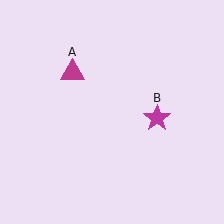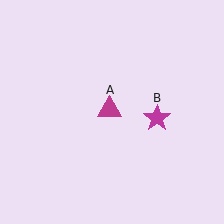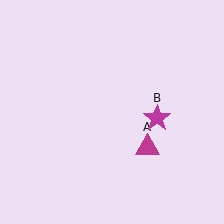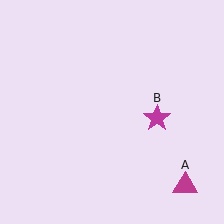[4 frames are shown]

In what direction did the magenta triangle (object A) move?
The magenta triangle (object A) moved down and to the right.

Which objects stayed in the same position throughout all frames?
Magenta star (object B) remained stationary.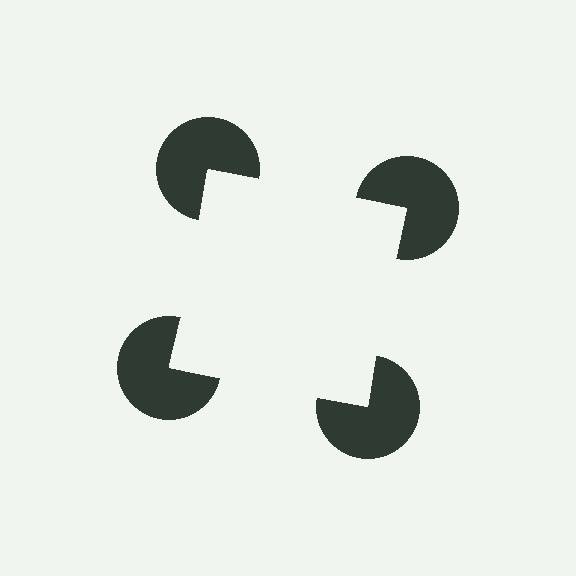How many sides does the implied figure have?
4 sides.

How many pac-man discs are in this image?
There are 4 — one at each vertex of the illusory square.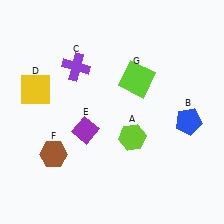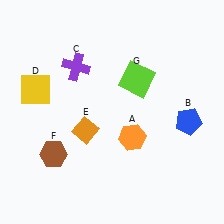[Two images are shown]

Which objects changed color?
A changed from lime to orange. E changed from purple to orange.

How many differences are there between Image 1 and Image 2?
There are 2 differences between the two images.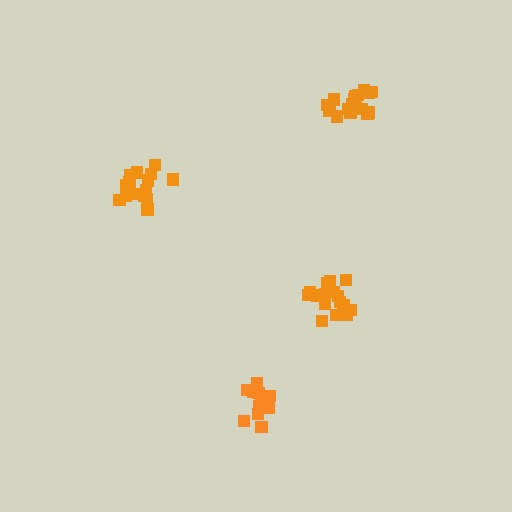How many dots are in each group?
Group 1: 16 dots, Group 2: 16 dots, Group 3: 16 dots, Group 4: 11 dots (59 total).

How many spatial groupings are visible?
There are 4 spatial groupings.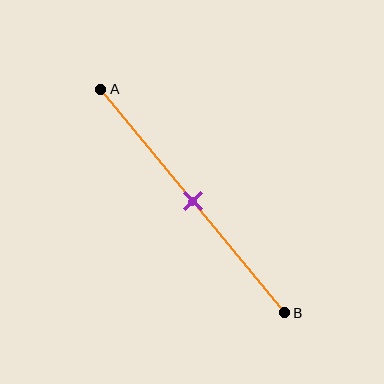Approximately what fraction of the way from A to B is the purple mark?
The purple mark is approximately 50% of the way from A to B.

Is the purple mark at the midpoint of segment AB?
Yes, the mark is approximately at the midpoint.